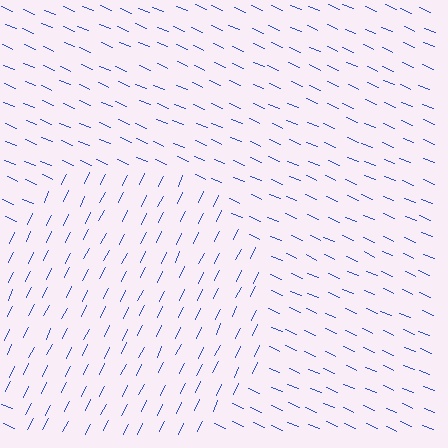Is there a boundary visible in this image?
Yes, there is a texture boundary formed by a change in line orientation.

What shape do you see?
I see a circle.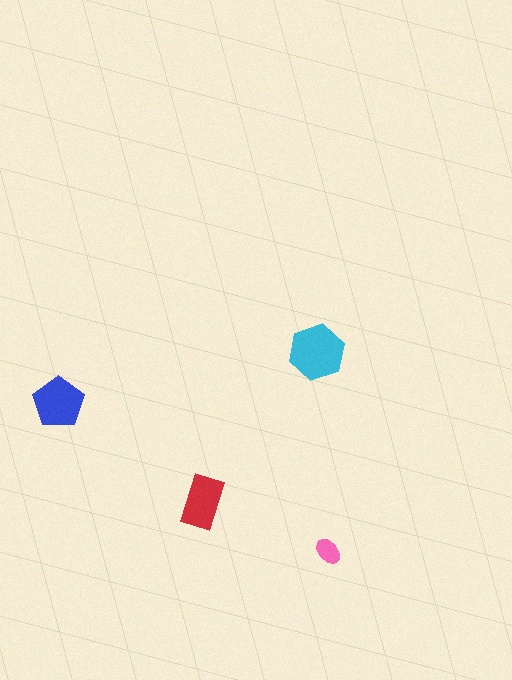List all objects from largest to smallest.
The cyan hexagon, the blue pentagon, the red rectangle, the pink ellipse.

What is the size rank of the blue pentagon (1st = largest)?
2nd.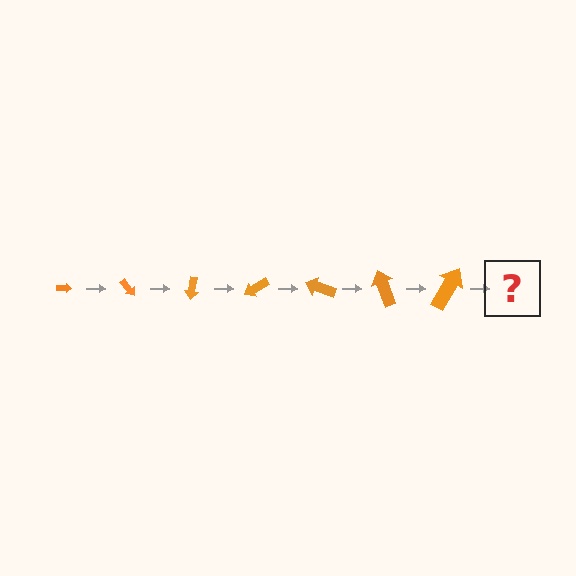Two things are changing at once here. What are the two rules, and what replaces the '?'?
The two rules are that the arrow grows larger each step and it rotates 50 degrees each step. The '?' should be an arrow, larger than the previous one and rotated 350 degrees from the start.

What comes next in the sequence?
The next element should be an arrow, larger than the previous one and rotated 350 degrees from the start.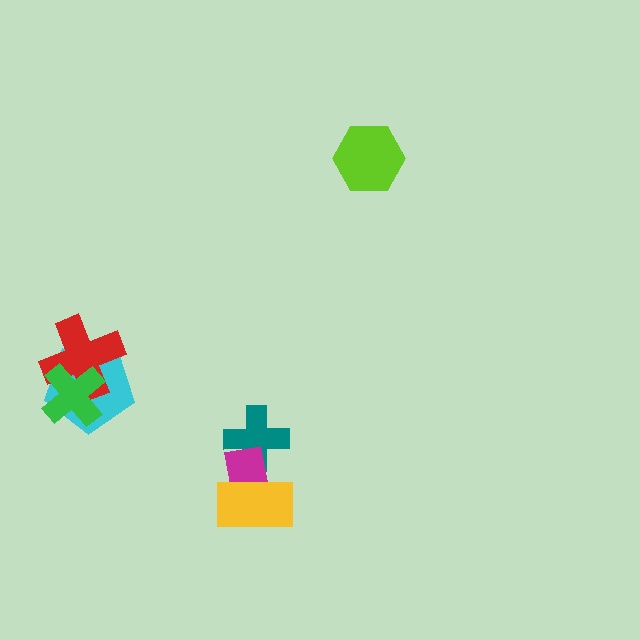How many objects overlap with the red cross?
2 objects overlap with the red cross.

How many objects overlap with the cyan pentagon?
2 objects overlap with the cyan pentagon.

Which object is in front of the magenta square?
The yellow rectangle is in front of the magenta square.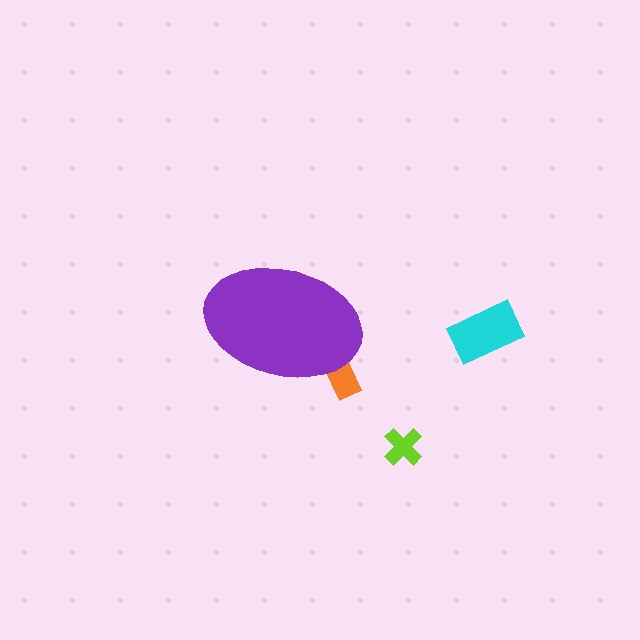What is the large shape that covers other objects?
A purple ellipse.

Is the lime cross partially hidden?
No, the lime cross is fully visible.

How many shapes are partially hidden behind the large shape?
1 shape is partially hidden.